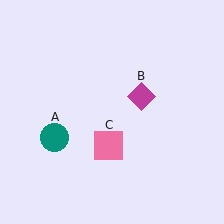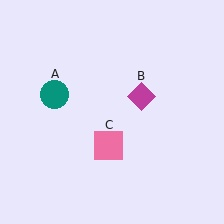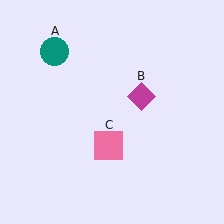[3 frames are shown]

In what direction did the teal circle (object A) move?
The teal circle (object A) moved up.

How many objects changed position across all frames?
1 object changed position: teal circle (object A).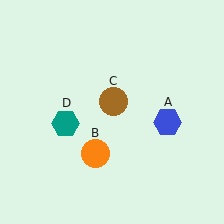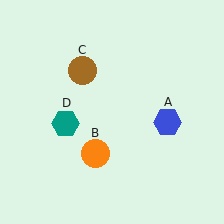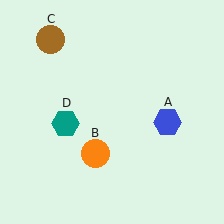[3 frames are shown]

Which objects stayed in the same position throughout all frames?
Blue hexagon (object A) and orange circle (object B) and teal hexagon (object D) remained stationary.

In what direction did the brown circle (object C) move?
The brown circle (object C) moved up and to the left.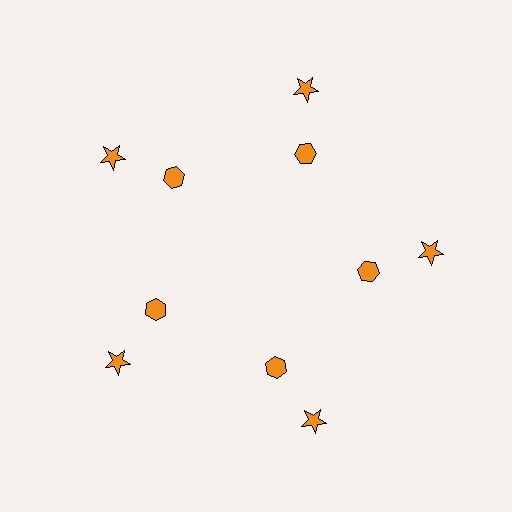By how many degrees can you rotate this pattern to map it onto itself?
The pattern maps onto itself every 72 degrees of rotation.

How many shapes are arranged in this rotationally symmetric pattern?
There are 10 shapes, arranged in 5 groups of 2.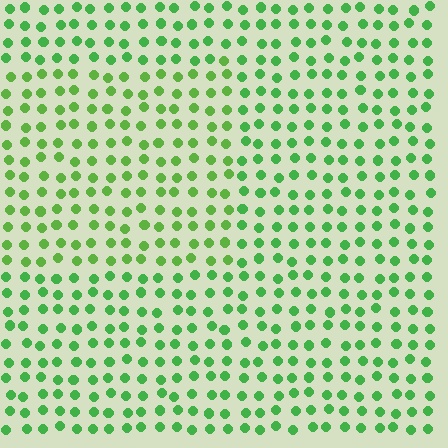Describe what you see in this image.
The image is filled with small green elements in a uniform arrangement. A rectangle-shaped region is visible where the elements are tinted to a slightly different hue, forming a subtle color boundary.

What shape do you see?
I see a rectangle.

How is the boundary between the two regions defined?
The boundary is defined purely by a slight shift in hue (about 20 degrees). Spacing, size, and orientation are identical on both sides.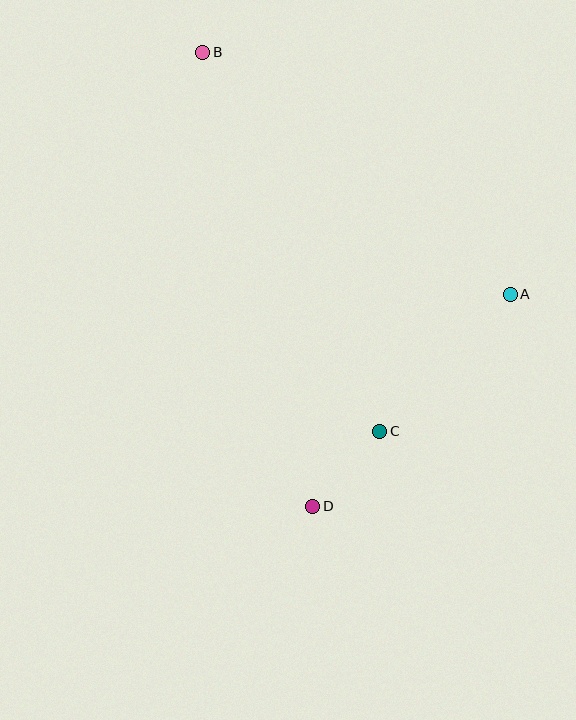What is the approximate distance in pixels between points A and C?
The distance between A and C is approximately 189 pixels.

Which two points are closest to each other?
Points C and D are closest to each other.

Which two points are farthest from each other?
Points B and D are farthest from each other.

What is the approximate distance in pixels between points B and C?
The distance between B and C is approximately 418 pixels.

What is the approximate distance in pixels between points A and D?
The distance between A and D is approximately 290 pixels.